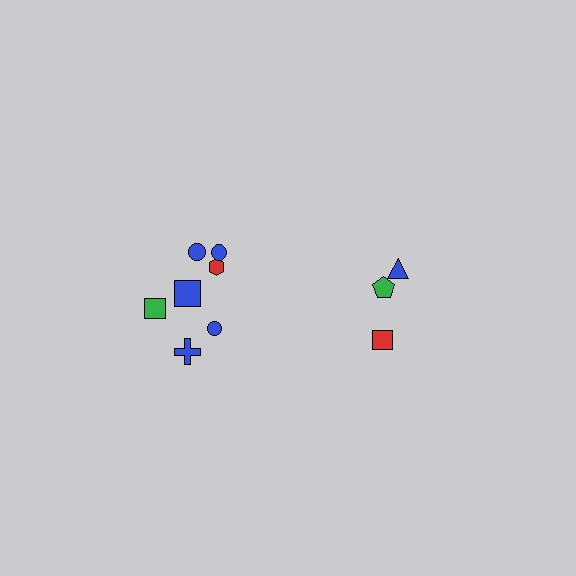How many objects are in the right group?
There are 3 objects.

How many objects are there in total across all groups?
There are 10 objects.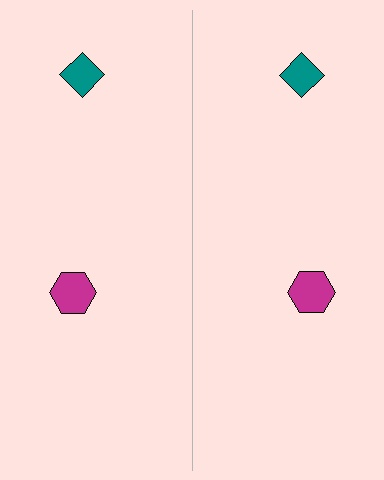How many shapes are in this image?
There are 4 shapes in this image.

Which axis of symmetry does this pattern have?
The pattern has a vertical axis of symmetry running through the center of the image.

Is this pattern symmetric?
Yes, this pattern has bilateral (reflection) symmetry.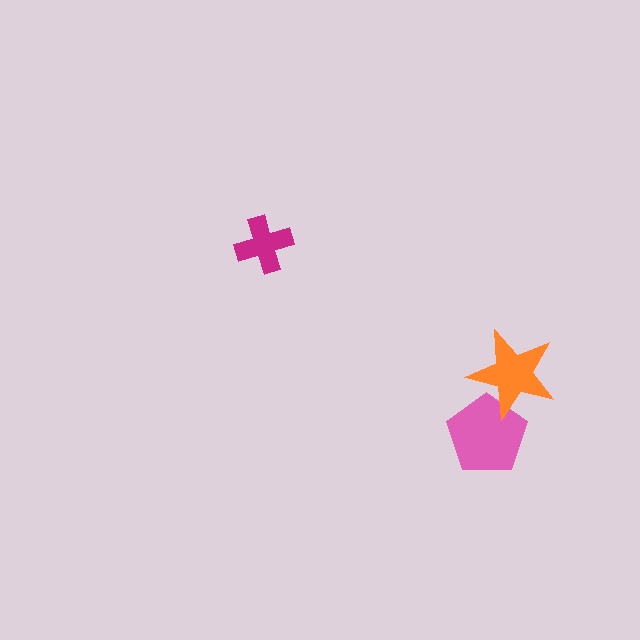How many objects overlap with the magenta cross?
0 objects overlap with the magenta cross.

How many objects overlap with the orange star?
1 object overlaps with the orange star.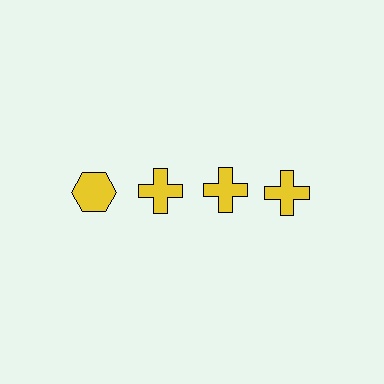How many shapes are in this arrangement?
There are 4 shapes arranged in a grid pattern.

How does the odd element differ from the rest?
It has a different shape: hexagon instead of cross.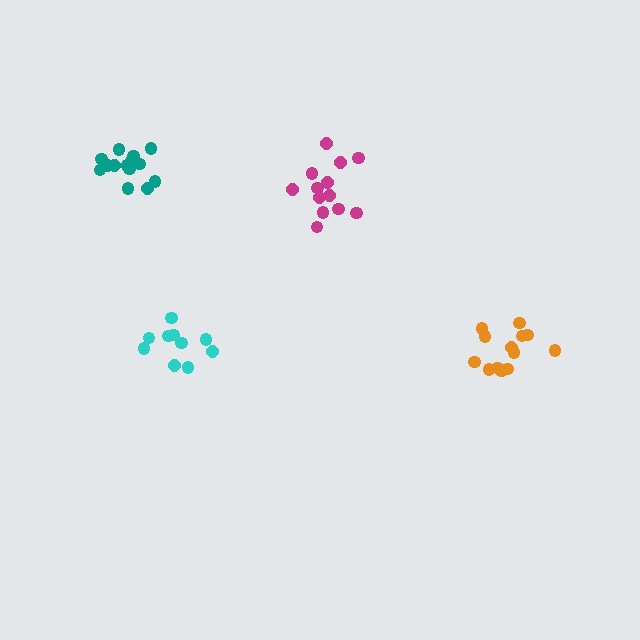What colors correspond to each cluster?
The clusters are colored: teal, orange, cyan, magenta.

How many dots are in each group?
Group 1: 14 dots, Group 2: 13 dots, Group 3: 10 dots, Group 4: 13 dots (50 total).